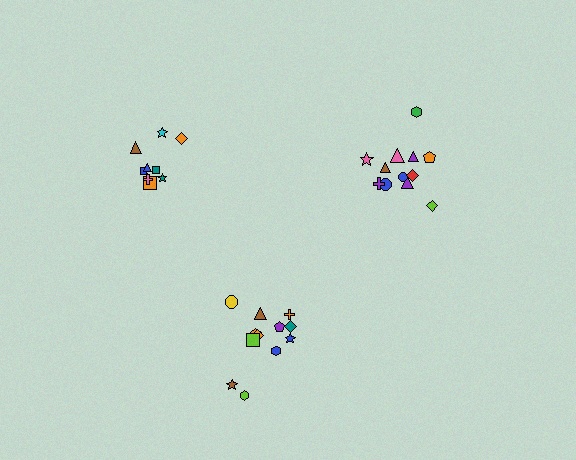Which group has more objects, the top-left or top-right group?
The top-right group.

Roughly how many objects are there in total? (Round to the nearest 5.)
Roughly 35 objects in total.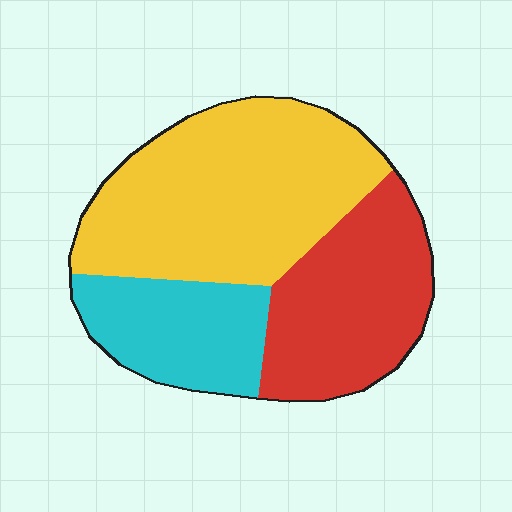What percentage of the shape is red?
Red covers roughly 30% of the shape.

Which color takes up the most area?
Yellow, at roughly 50%.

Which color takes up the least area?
Cyan, at roughly 20%.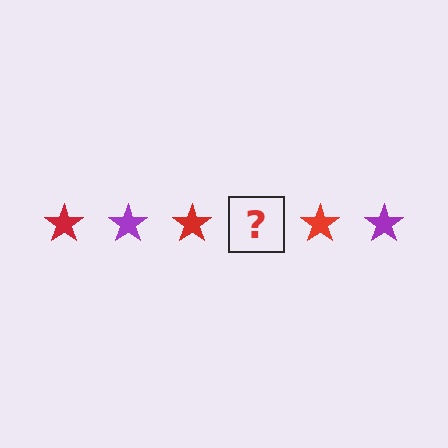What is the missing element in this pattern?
The missing element is a purple star.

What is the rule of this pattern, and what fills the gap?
The rule is that the pattern cycles through red, purple stars. The gap should be filled with a purple star.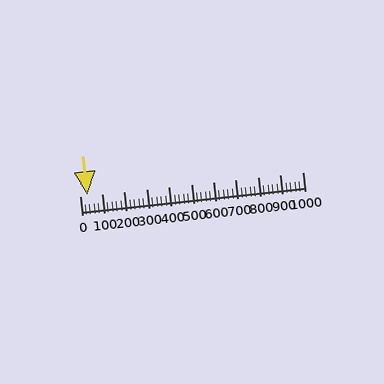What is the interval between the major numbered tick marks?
The major tick marks are spaced 100 units apart.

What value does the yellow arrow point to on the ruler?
The yellow arrow points to approximately 34.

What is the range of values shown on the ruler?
The ruler shows values from 0 to 1000.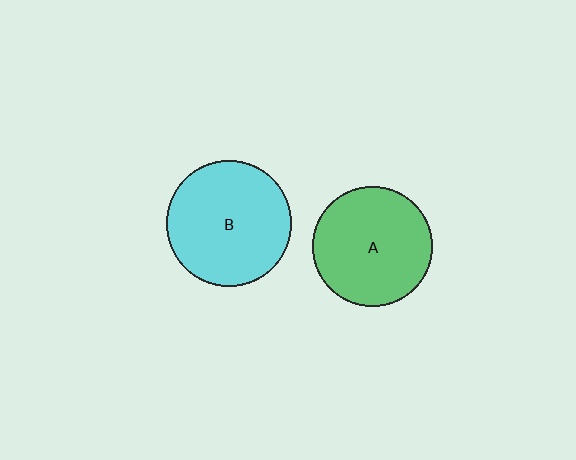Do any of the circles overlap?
No, none of the circles overlap.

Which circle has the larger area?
Circle B (cyan).